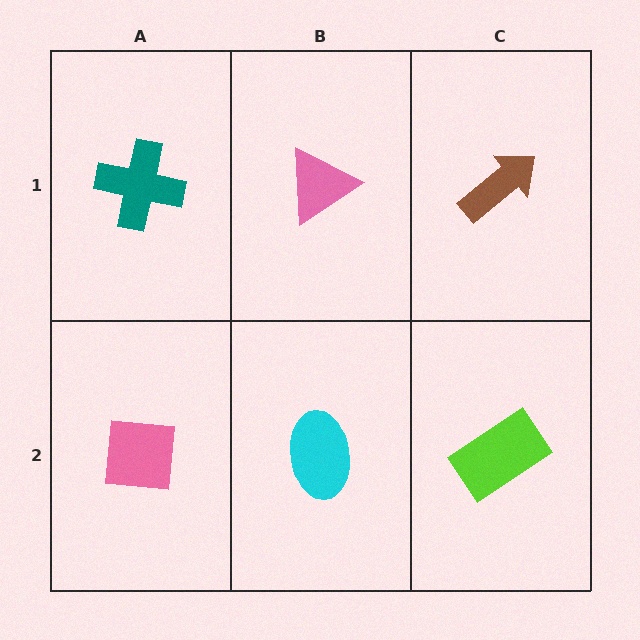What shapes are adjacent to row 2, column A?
A teal cross (row 1, column A), a cyan ellipse (row 2, column B).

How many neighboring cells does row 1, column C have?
2.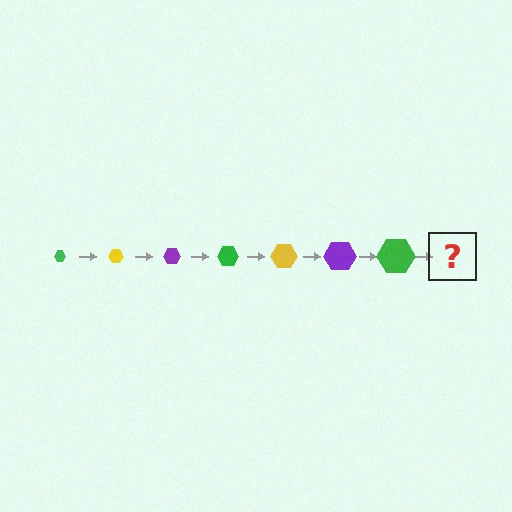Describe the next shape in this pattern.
It should be a yellow hexagon, larger than the previous one.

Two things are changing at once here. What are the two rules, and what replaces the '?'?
The two rules are that the hexagon grows larger each step and the color cycles through green, yellow, and purple. The '?' should be a yellow hexagon, larger than the previous one.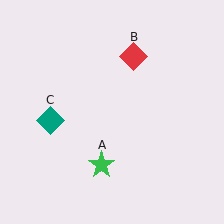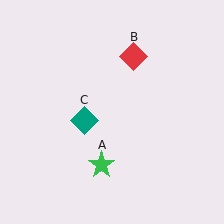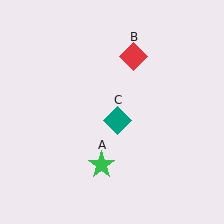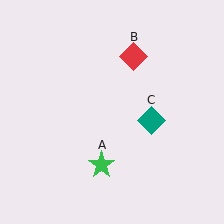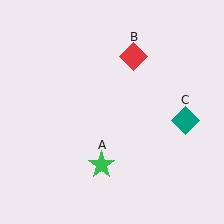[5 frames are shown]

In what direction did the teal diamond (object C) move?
The teal diamond (object C) moved right.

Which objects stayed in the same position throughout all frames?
Green star (object A) and red diamond (object B) remained stationary.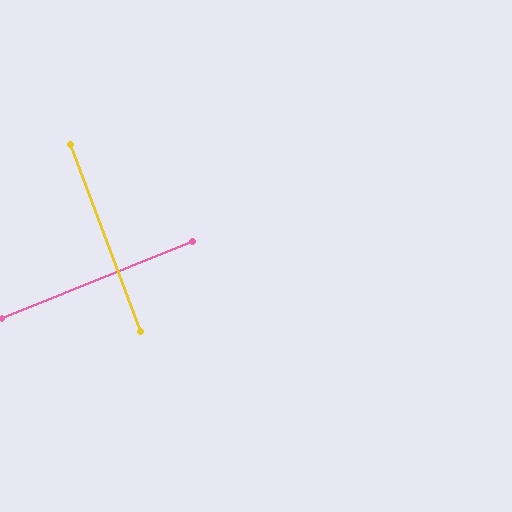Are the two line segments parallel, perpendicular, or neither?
Perpendicular — they meet at approximately 89°.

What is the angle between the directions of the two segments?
Approximately 89 degrees.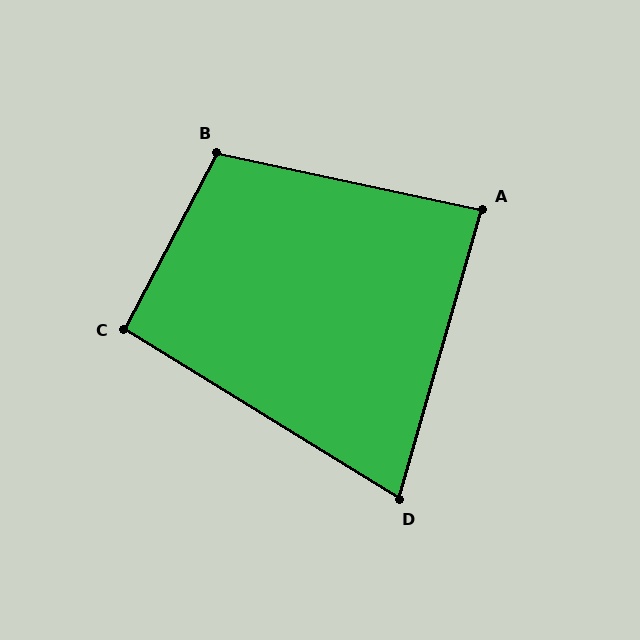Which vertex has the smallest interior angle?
D, at approximately 74 degrees.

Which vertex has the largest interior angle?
B, at approximately 106 degrees.